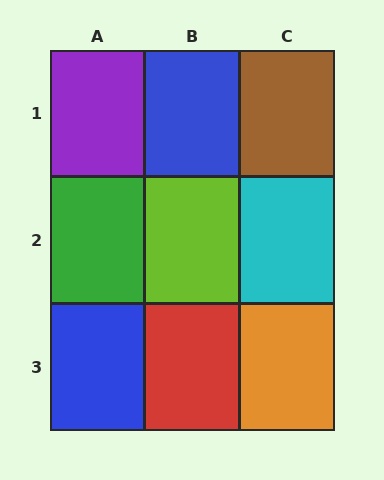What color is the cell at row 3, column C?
Orange.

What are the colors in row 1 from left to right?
Purple, blue, brown.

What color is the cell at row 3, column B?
Red.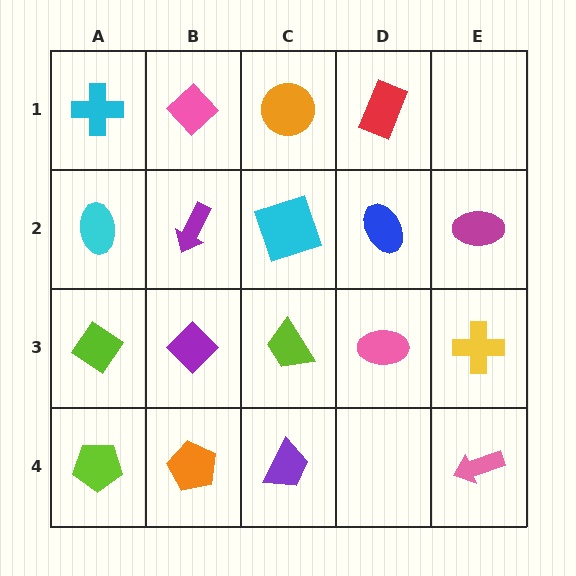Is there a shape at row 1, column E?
No, that cell is empty.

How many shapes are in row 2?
5 shapes.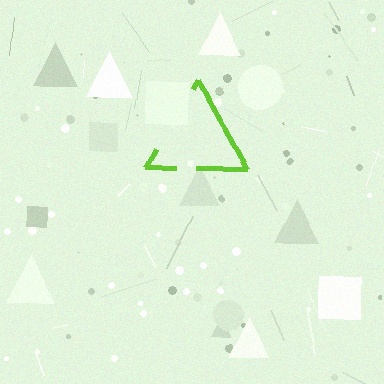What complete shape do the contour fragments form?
The contour fragments form a triangle.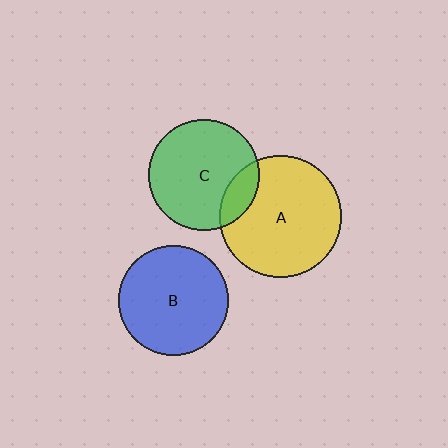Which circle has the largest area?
Circle A (yellow).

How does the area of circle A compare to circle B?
Approximately 1.2 times.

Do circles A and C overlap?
Yes.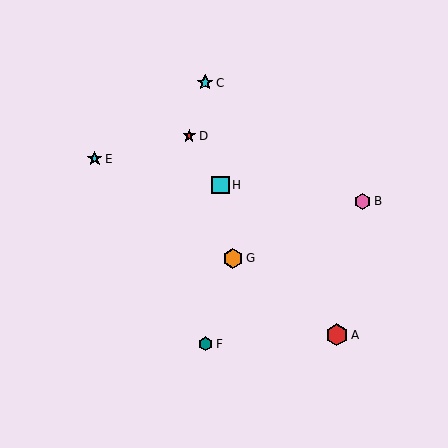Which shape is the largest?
The red hexagon (labeled A) is the largest.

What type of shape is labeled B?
Shape B is a pink hexagon.